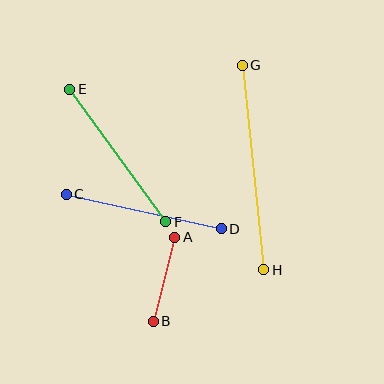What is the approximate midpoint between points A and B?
The midpoint is at approximately (164, 279) pixels.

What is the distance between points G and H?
The distance is approximately 205 pixels.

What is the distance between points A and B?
The distance is approximately 86 pixels.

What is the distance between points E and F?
The distance is approximately 164 pixels.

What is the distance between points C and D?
The distance is approximately 159 pixels.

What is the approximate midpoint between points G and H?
The midpoint is at approximately (253, 168) pixels.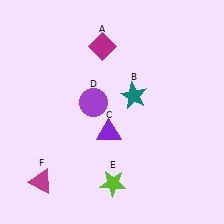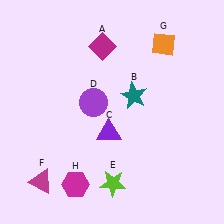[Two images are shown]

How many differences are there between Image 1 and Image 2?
There are 2 differences between the two images.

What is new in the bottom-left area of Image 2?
A magenta hexagon (H) was added in the bottom-left area of Image 2.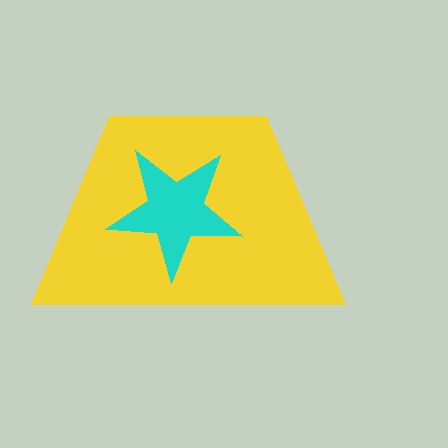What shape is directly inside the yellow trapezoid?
The cyan star.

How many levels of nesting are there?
2.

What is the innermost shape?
The cyan star.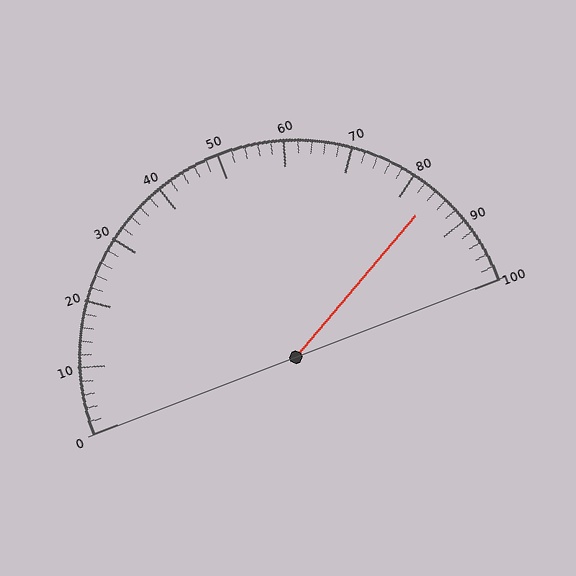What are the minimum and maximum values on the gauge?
The gauge ranges from 0 to 100.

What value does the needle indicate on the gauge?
The needle indicates approximately 84.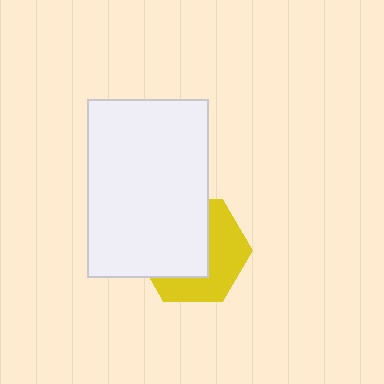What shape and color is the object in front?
The object in front is a white rectangle.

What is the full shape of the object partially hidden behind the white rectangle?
The partially hidden object is a yellow hexagon.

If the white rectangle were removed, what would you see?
You would see the complete yellow hexagon.